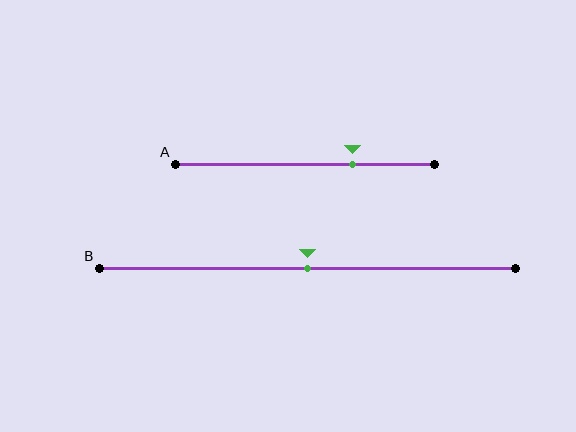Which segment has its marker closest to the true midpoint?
Segment B has its marker closest to the true midpoint.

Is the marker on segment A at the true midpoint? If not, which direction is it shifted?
No, the marker on segment A is shifted to the right by about 18% of the segment length.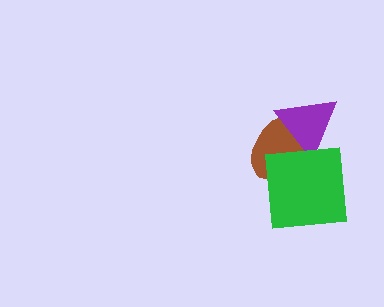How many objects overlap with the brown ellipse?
2 objects overlap with the brown ellipse.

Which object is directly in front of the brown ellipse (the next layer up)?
The purple triangle is directly in front of the brown ellipse.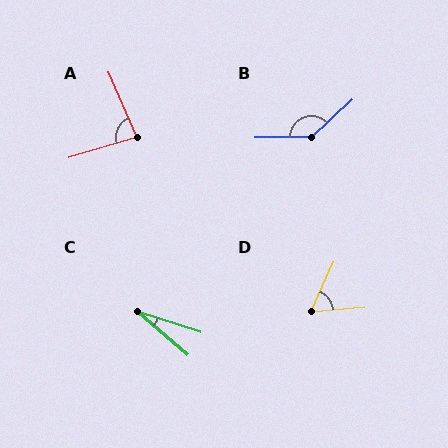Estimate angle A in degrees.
Approximately 83 degrees.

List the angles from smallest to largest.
C (23°), D (62°), A (83°), B (137°).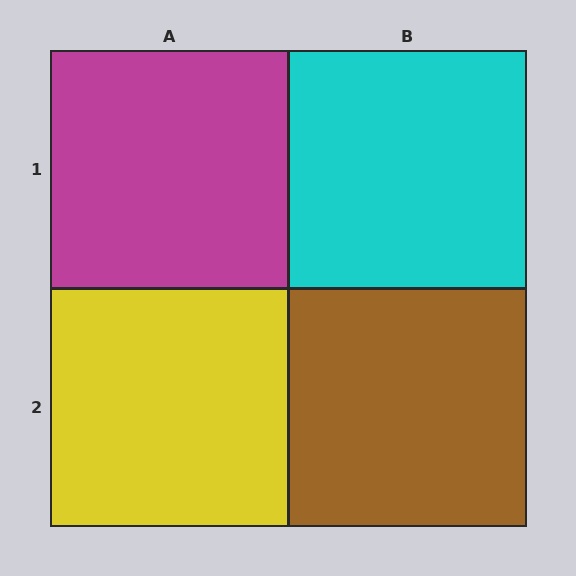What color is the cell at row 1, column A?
Magenta.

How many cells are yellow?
1 cell is yellow.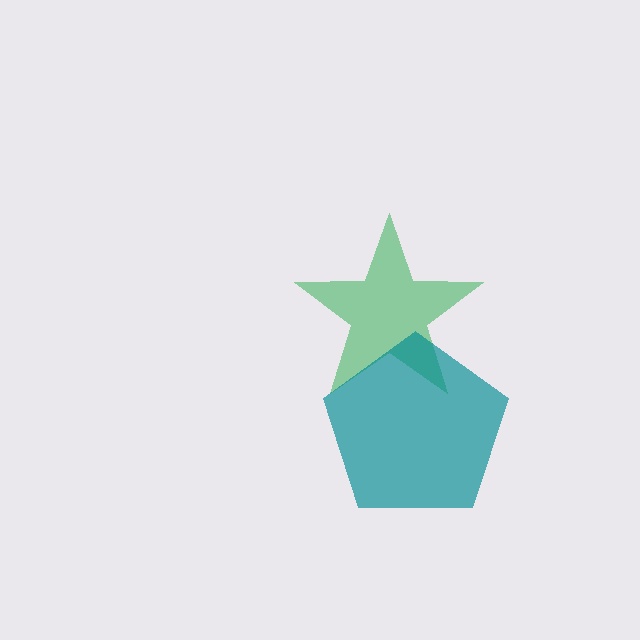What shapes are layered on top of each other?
The layered shapes are: a green star, a teal pentagon.